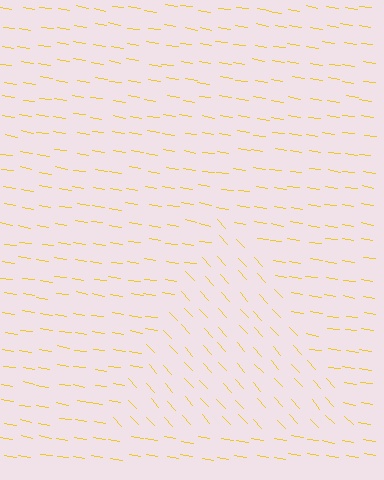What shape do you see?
I see a triangle.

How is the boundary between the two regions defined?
The boundary is defined purely by a change in line orientation (approximately 39 degrees difference). All lines are the same color and thickness.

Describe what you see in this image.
The image is filled with small yellow line segments. A triangle region in the image has lines oriented differently from the surrounding lines, creating a visible texture boundary.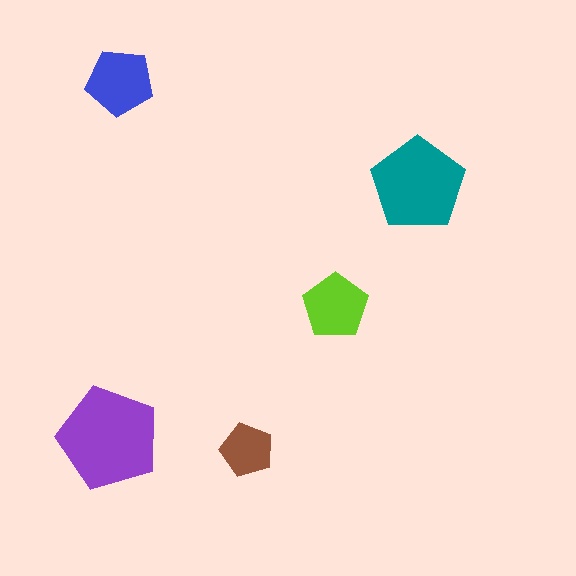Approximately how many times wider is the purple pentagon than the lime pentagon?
About 1.5 times wider.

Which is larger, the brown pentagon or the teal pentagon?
The teal one.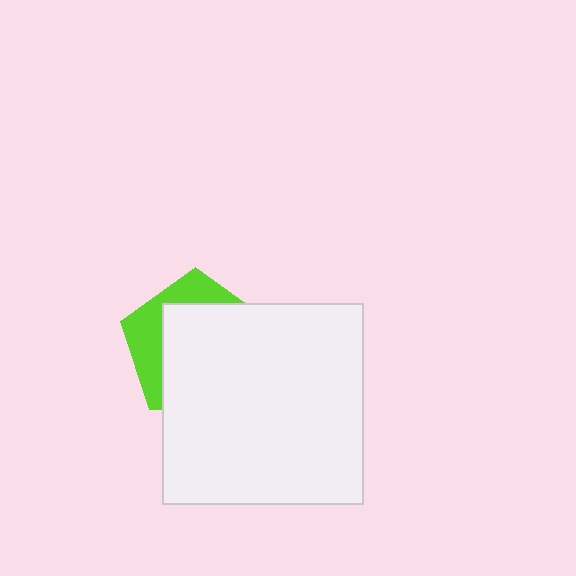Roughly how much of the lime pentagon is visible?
A small part of it is visible (roughly 32%).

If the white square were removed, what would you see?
You would see the complete lime pentagon.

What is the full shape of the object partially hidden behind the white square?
The partially hidden object is a lime pentagon.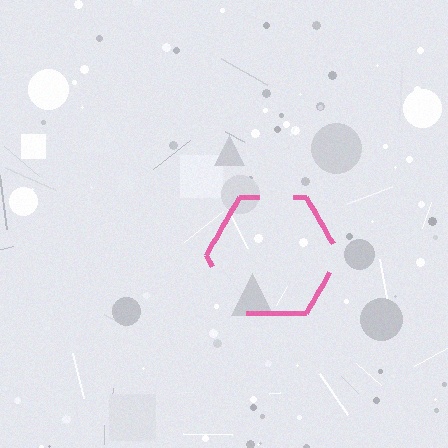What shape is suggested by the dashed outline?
The dashed outline suggests a hexagon.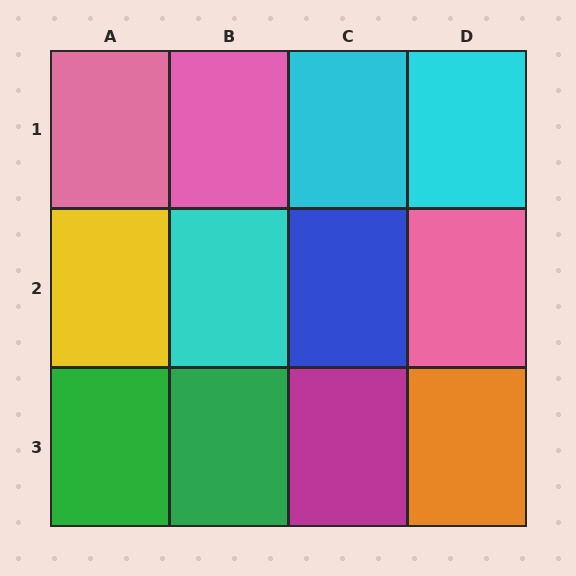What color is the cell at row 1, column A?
Pink.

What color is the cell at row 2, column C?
Blue.